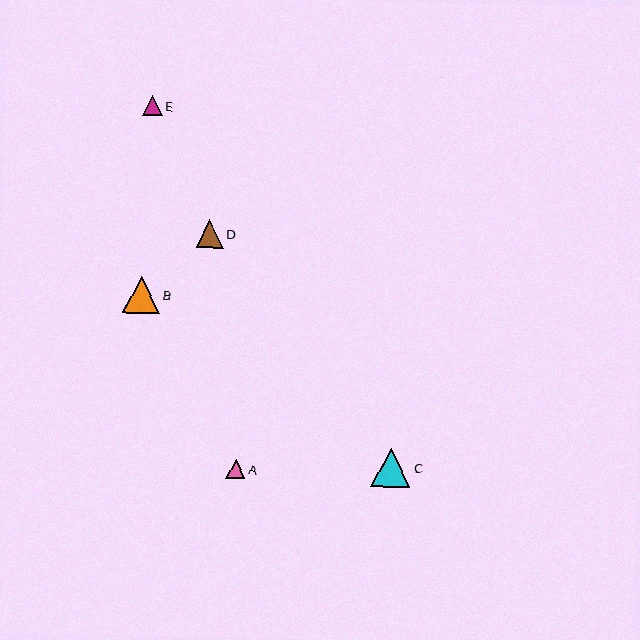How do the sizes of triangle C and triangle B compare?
Triangle C and triangle B are approximately the same size.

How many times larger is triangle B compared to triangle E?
Triangle B is approximately 1.9 times the size of triangle E.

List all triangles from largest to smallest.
From largest to smallest: C, B, D, E, A.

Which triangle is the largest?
Triangle C is the largest with a size of approximately 40 pixels.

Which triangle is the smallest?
Triangle A is the smallest with a size of approximately 19 pixels.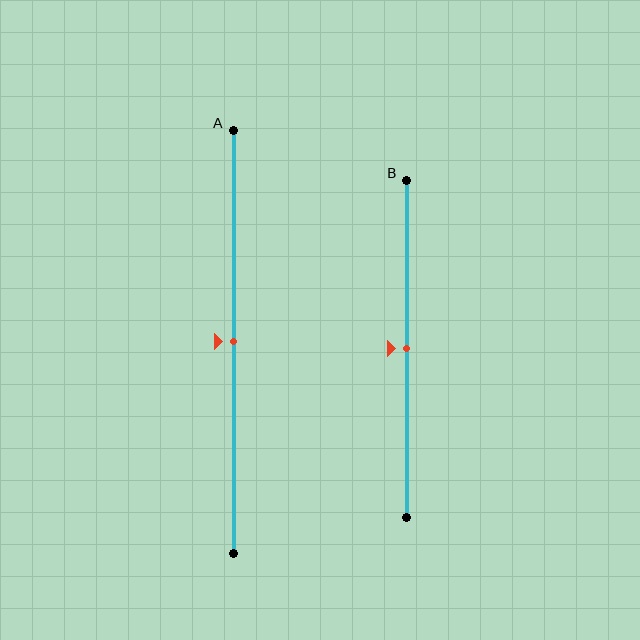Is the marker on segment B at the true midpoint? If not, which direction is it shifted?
Yes, the marker on segment B is at the true midpoint.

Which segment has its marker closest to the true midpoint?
Segment A has its marker closest to the true midpoint.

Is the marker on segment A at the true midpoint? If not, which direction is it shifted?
Yes, the marker on segment A is at the true midpoint.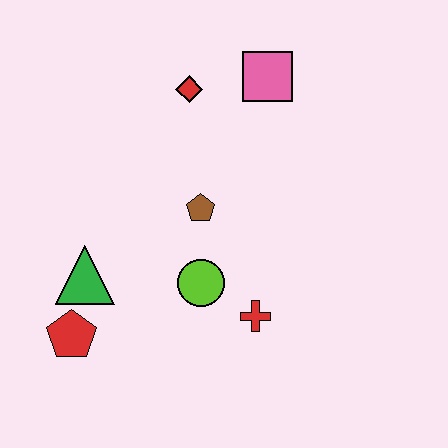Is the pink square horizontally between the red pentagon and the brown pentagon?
No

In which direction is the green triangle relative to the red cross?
The green triangle is to the left of the red cross.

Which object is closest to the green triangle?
The red pentagon is closest to the green triangle.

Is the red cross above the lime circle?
No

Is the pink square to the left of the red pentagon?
No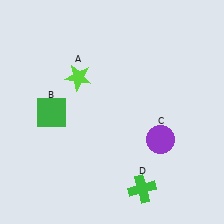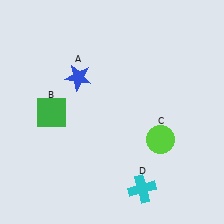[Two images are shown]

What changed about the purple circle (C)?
In Image 1, C is purple. In Image 2, it changed to lime.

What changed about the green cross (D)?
In Image 1, D is green. In Image 2, it changed to cyan.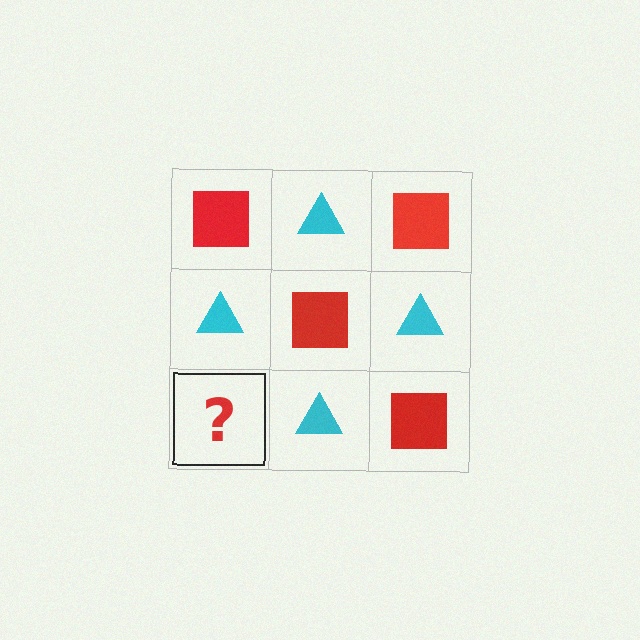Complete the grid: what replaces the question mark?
The question mark should be replaced with a red square.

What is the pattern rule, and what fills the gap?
The rule is that it alternates red square and cyan triangle in a checkerboard pattern. The gap should be filled with a red square.